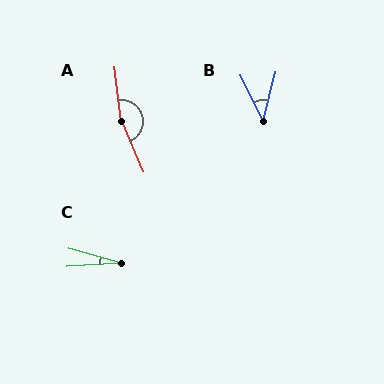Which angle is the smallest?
C, at approximately 19 degrees.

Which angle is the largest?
A, at approximately 164 degrees.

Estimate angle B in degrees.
Approximately 39 degrees.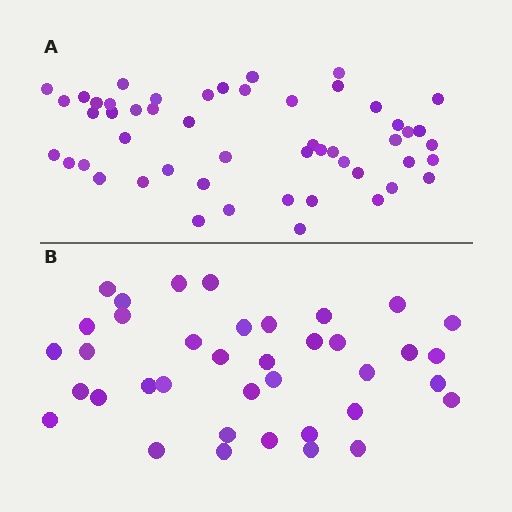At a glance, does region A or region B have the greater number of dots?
Region A (the top region) has more dots.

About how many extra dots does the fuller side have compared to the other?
Region A has approximately 15 more dots than region B.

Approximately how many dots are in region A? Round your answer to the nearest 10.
About 50 dots. (The exact count is 51, which rounds to 50.)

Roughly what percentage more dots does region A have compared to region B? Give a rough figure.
About 35% more.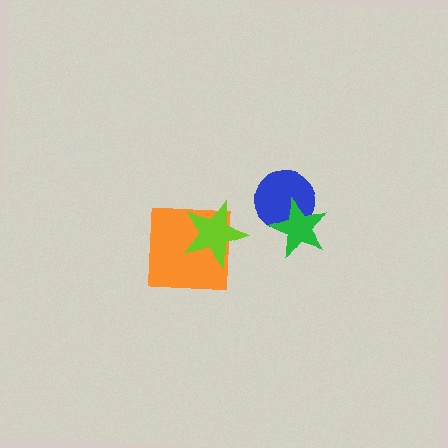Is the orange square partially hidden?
Yes, it is partially covered by another shape.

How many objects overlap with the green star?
1 object overlaps with the green star.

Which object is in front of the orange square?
The lime star is in front of the orange square.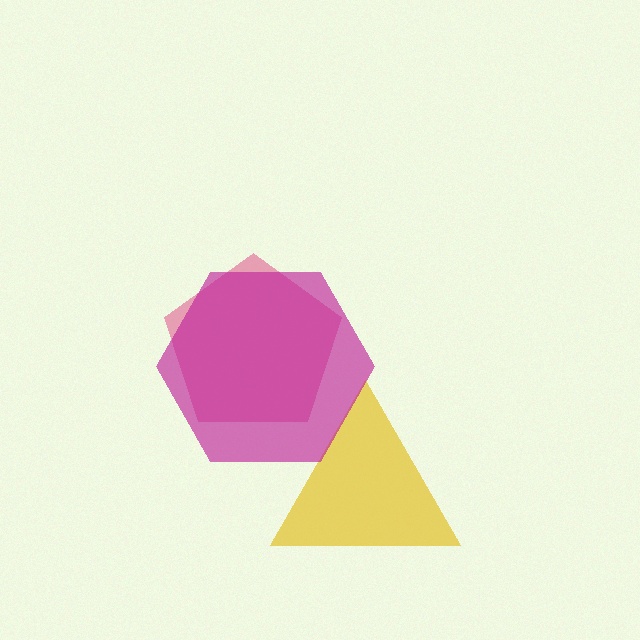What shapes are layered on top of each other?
The layered shapes are: a pink pentagon, a yellow triangle, a magenta hexagon.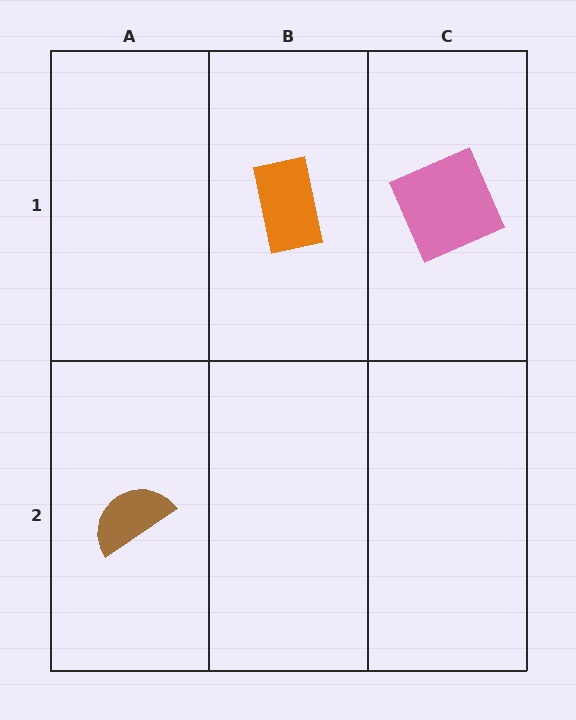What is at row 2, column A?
A brown semicircle.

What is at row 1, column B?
An orange rectangle.